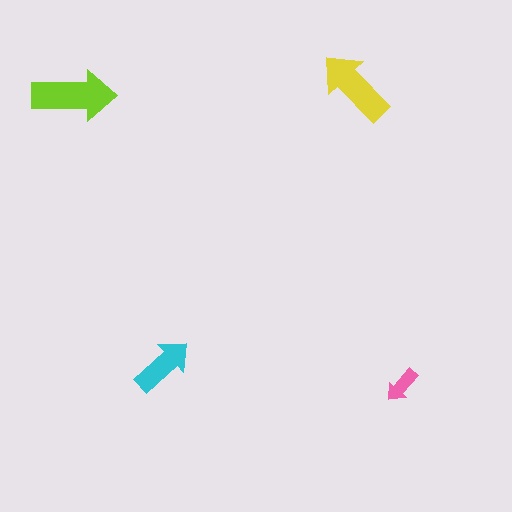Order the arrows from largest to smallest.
the lime one, the yellow one, the cyan one, the pink one.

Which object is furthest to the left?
The lime arrow is leftmost.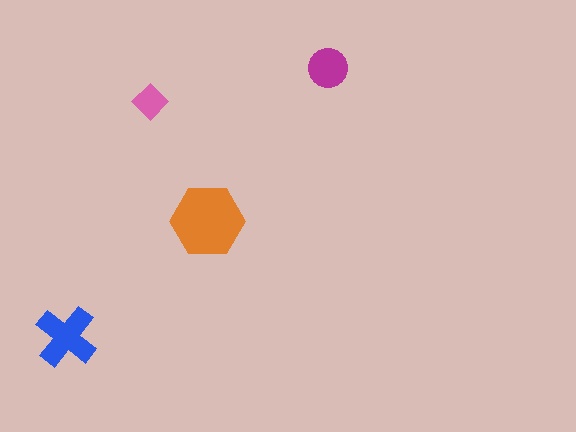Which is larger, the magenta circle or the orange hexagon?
The orange hexagon.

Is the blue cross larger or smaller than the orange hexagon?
Smaller.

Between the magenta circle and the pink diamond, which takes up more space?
The magenta circle.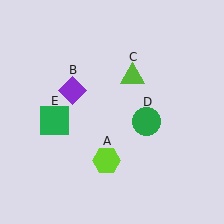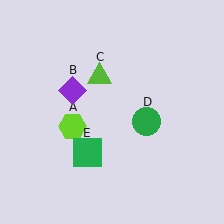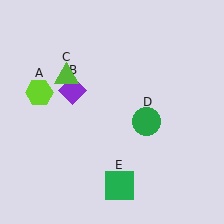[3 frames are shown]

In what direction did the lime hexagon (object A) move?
The lime hexagon (object A) moved up and to the left.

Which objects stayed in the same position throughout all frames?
Purple diamond (object B) and green circle (object D) remained stationary.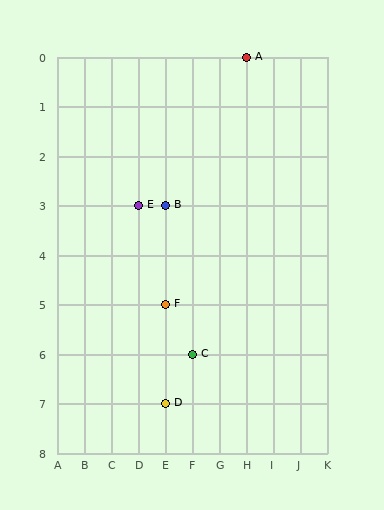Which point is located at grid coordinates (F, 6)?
Point C is at (F, 6).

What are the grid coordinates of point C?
Point C is at grid coordinates (F, 6).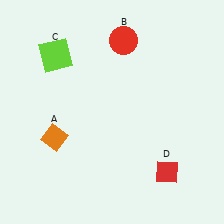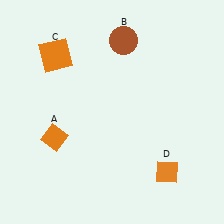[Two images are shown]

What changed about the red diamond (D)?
In Image 1, D is red. In Image 2, it changed to orange.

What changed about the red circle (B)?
In Image 1, B is red. In Image 2, it changed to brown.